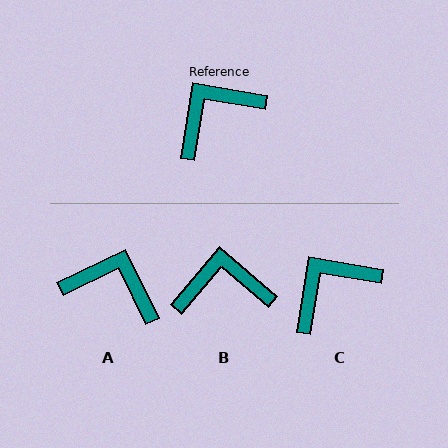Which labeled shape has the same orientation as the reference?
C.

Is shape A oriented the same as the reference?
No, it is off by about 55 degrees.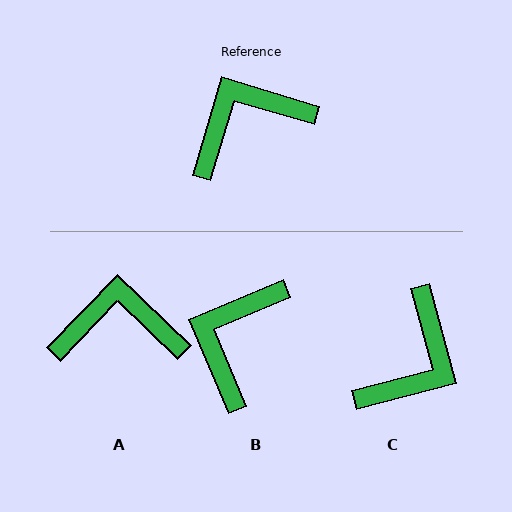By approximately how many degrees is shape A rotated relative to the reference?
Approximately 28 degrees clockwise.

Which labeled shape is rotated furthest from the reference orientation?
C, about 149 degrees away.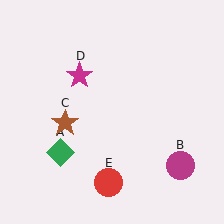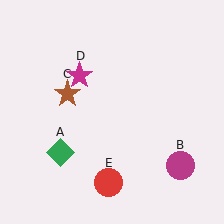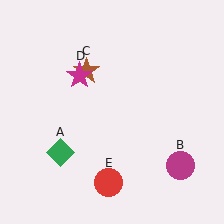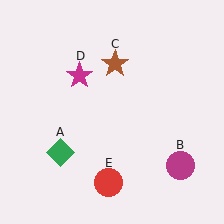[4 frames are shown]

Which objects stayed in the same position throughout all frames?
Green diamond (object A) and magenta circle (object B) and magenta star (object D) and red circle (object E) remained stationary.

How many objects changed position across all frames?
1 object changed position: brown star (object C).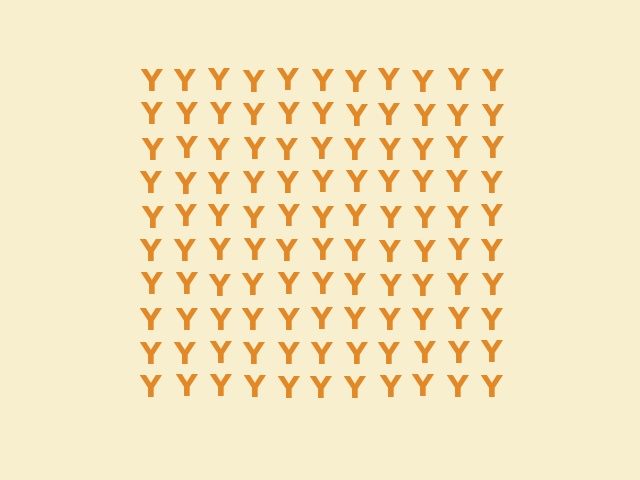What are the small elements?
The small elements are letter Y's.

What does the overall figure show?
The overall figure shows a square.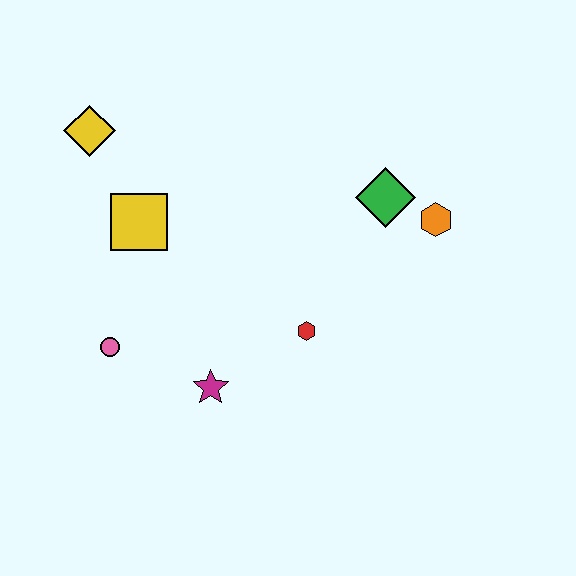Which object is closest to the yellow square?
The yellow diamond is closest to the yellow square.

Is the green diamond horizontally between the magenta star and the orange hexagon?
Yes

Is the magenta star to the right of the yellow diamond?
Yes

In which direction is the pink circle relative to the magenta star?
The pink circle is to the left of the magenta star.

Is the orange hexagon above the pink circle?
Yes